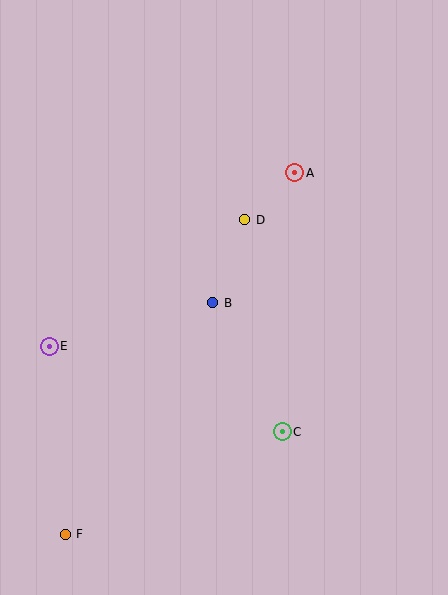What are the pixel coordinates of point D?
Point D is at (245, 220).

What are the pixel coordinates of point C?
Point C is at (282, 432).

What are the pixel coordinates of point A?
Point A is at (295, 173).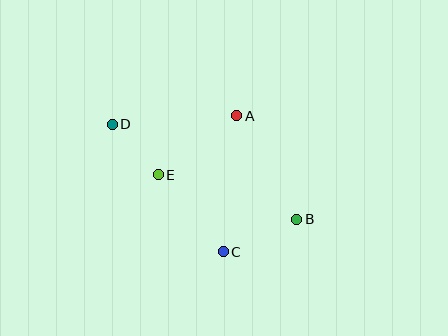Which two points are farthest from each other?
Points B and D are farthest from each other.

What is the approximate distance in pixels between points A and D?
The distance between A and D is approximately 125 pixels.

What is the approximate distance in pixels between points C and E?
The distance between C and E is approximately 100 pixels.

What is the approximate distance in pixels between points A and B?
The distance between A and B is approximately 120 pixels.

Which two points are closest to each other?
Points D and E are closest to each other.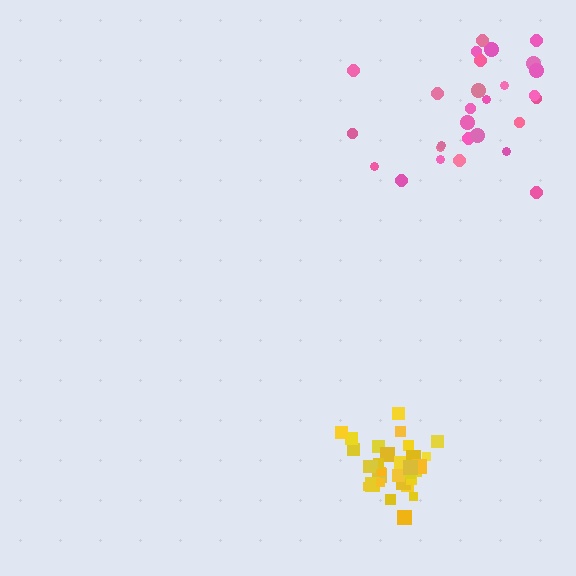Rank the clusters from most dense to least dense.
yellow, pink.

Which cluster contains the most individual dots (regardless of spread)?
Yellow (32).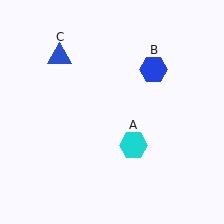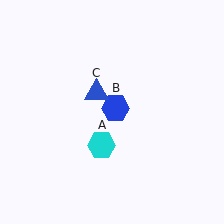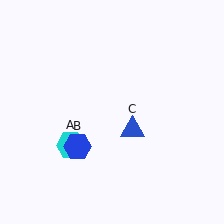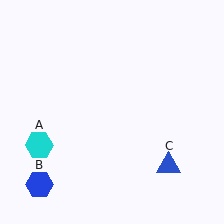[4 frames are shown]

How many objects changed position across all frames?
3 objects changed position: cyan hexagon (object A), blue hexagon (object B), blue triangle (object C).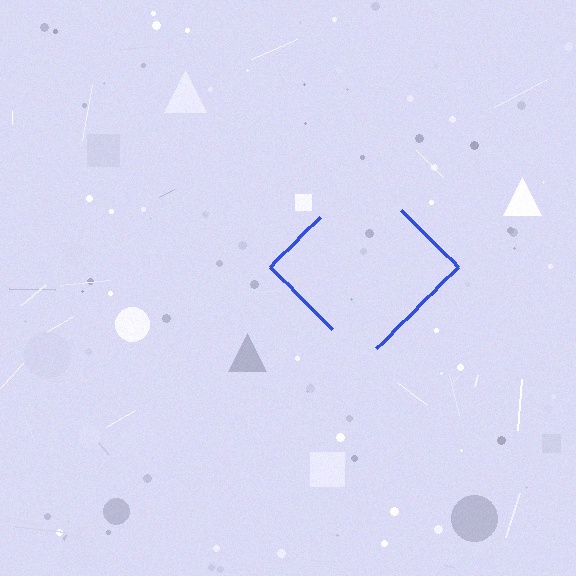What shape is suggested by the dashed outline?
The dashed outline suggests a diamond.